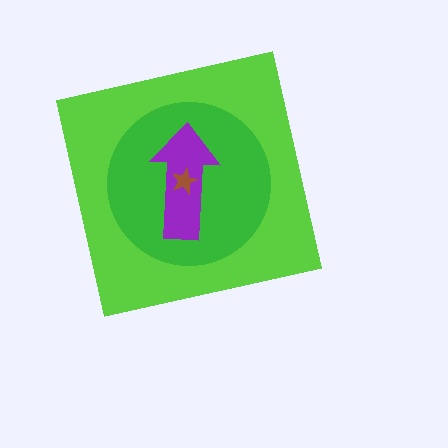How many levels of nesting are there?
4.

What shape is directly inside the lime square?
The green circle.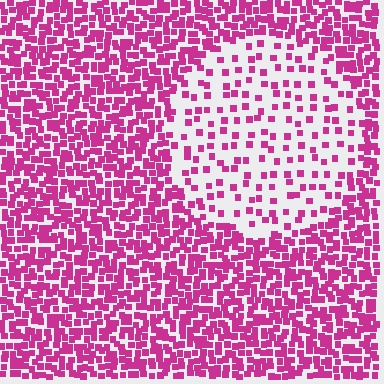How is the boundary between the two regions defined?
The boundary is defined by a change in element density (approximately 3.0x ratio). All elements are the same color, size, and shape.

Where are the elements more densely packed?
The elements are more densely packed outside the circle boundary.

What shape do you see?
I see a circle.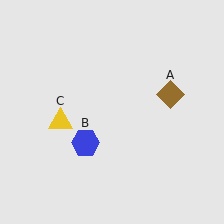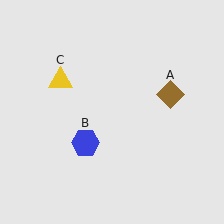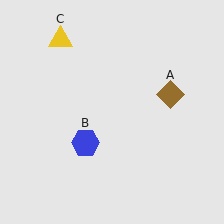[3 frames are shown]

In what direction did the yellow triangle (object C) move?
The yellow triangle (object C) moved up.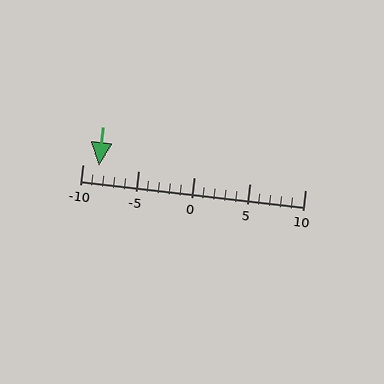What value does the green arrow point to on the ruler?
The green arrow points to approximately -8.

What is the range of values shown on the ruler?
The ruler shows values from -10 to 10.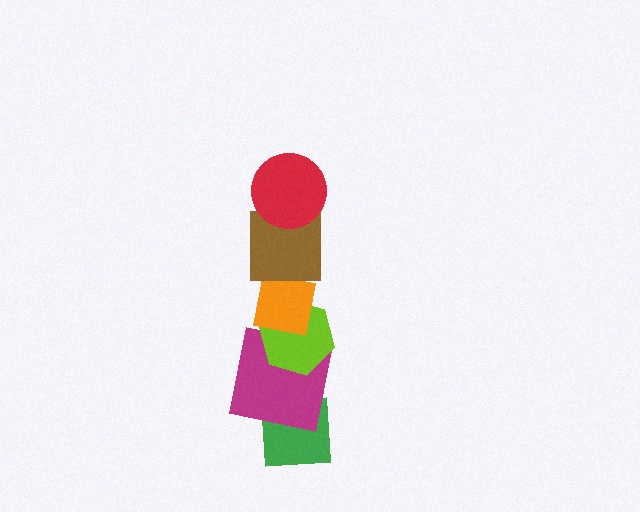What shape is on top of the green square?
The magenta square is on top of the green square.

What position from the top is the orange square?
The orange square is 3rd from the top.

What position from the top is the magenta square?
The magenta square is 5th from the top.